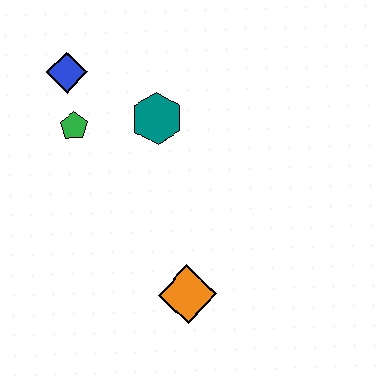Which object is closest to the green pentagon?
The blue diamond is closest to the green pentagon.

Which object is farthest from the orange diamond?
The blue diamond is farthest from the orange diamond.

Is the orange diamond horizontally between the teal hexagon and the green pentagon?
No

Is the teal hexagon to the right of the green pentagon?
Yes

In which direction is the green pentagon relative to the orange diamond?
The green pentagon is above the orange diamond.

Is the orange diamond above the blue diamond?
No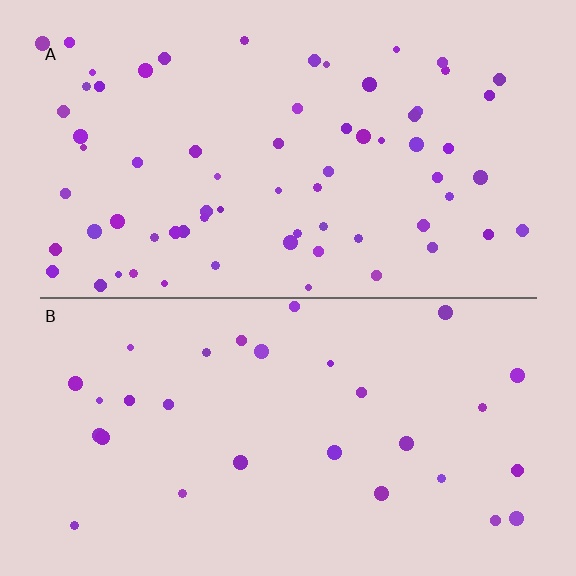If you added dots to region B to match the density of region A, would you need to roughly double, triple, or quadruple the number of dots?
Approximately double.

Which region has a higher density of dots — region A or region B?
A (the top).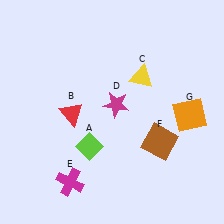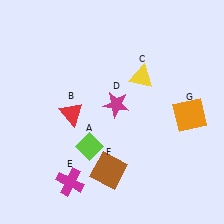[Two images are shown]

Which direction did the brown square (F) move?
The brown square (F) moved left.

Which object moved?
The brown square (F) moved left.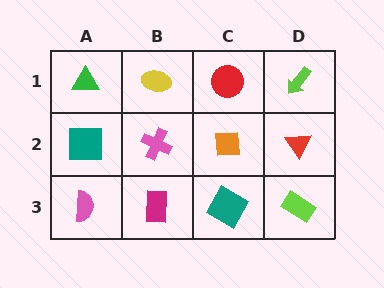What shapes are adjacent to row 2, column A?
A green triangle (row 1, column A), a pink semicircle (row 3, column A), a pink cross (row 2, column B).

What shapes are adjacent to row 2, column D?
A lime arrow (row 1, column D), a lime rectangle (row 3, column D), an orange square (row 2, column C).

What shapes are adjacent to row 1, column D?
A red triangle (row 2, column D), a red circle (row 1, column C).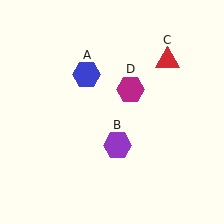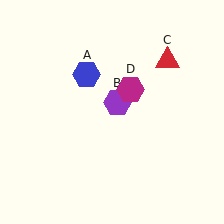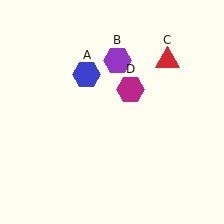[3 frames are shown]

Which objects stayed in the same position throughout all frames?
Blue hexagon (object A) and red triangle (object C) and magenta hexagon (object D) remained stationary.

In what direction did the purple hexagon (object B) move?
The purple hexagon (object B) moved up.